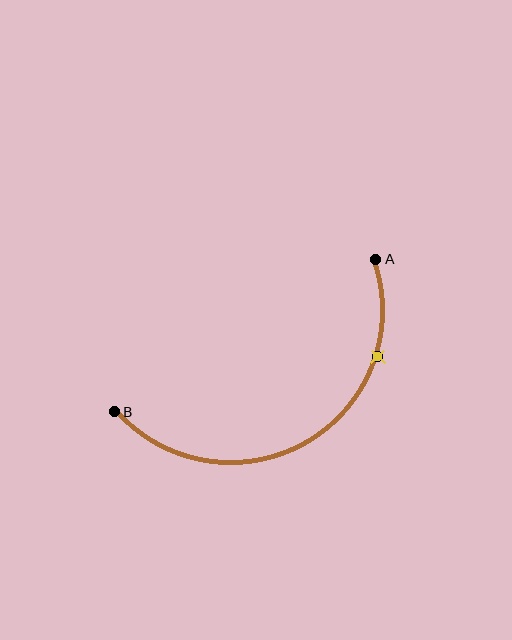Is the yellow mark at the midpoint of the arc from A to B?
No. The yellow mark lies on the arc but is closer to endpoint A. The arc midpoint would be at the point on the curve equidistant along the arc from both A and B.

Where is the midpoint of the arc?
The arc midpoint is the point on the curve farthest from the straight line joining A and B. It sits below that line.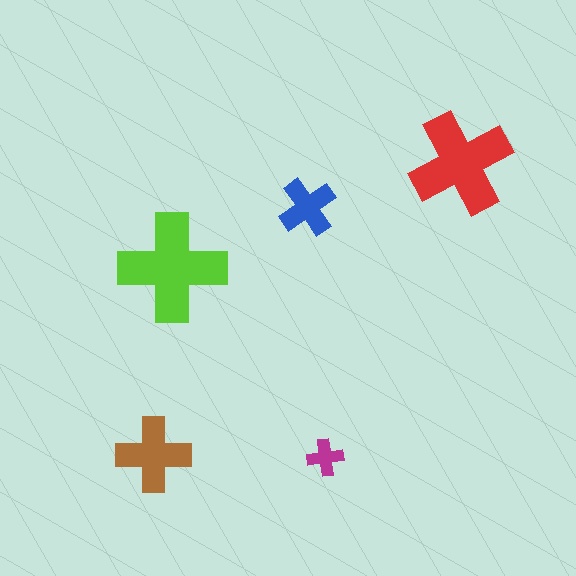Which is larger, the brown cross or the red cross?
The red one.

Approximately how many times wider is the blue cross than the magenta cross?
About 1.5 times wider.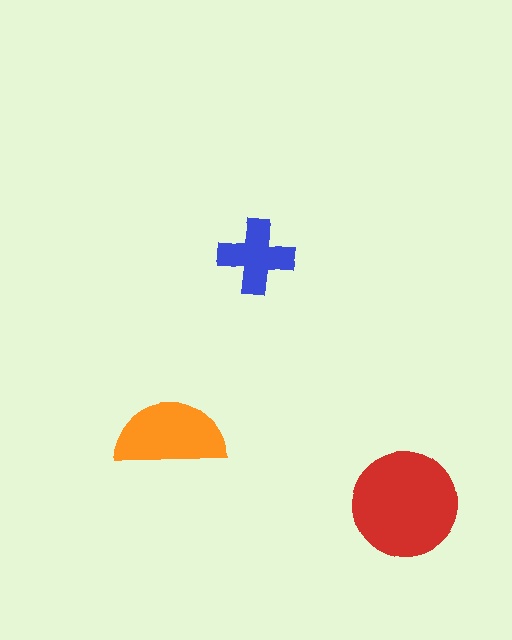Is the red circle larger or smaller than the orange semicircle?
Larger.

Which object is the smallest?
The blue cross.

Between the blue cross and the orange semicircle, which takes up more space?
The orange semicircle.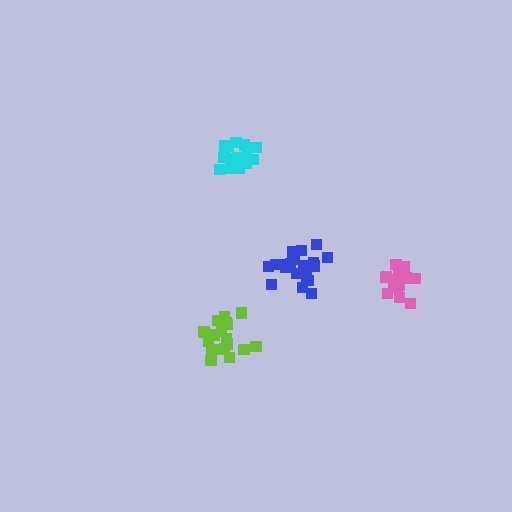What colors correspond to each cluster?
The clusters are colored: cyan, pink, blue, lime.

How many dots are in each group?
Group 1: 17 dots, Group 2: 18 dots, Group 3: 21 dots, Group 4: 20 dots (76 total).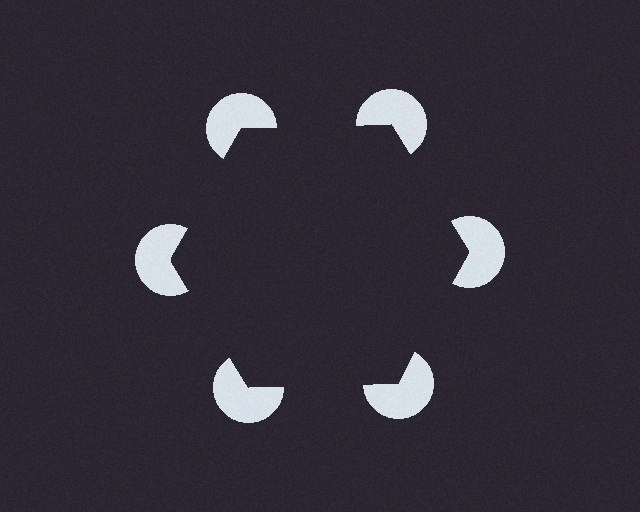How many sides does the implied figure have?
6 sides.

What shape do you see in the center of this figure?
An illusory hexagon — its edges are inferred from the aligned wedge cuts in the pac-man discs, not physically drawn.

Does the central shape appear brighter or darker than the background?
It typically appears slightly darker than the background, even though no actual brightness change is drawn.